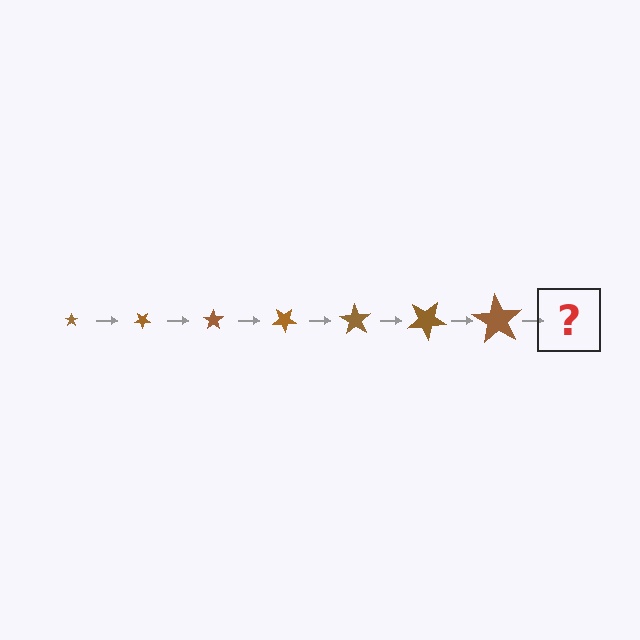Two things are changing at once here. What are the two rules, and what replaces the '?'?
The two rules are that the star grows larger each step and it rotates 35 degrees each step. The '?' should be a star, larger than the previous one and rotated 245 degrees from the start.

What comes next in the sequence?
The next element should be a star, larger than the previous one and rotated 245 degrees from the start.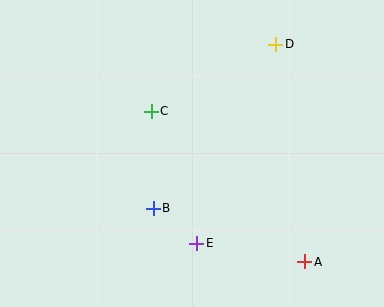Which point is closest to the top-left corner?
Point C is closest to the top-left corner.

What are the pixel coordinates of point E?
Point E is at (197, 243).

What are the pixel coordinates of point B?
Point B is at (153, 208).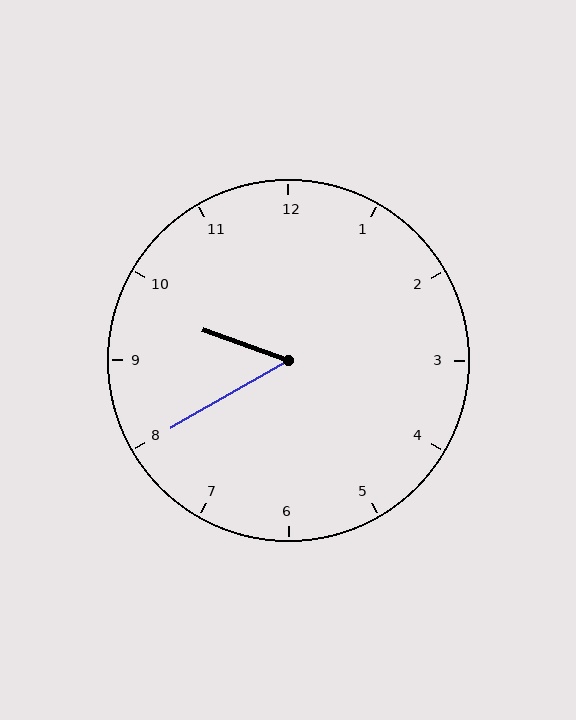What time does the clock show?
9:40.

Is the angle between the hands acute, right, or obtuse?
It is acute.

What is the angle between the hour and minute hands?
Approximately 50 degrees.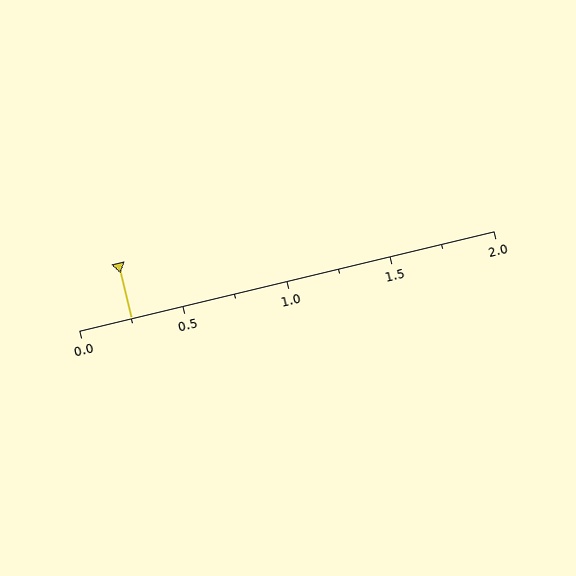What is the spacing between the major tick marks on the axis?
The major ticks are spaced 0.5 apart.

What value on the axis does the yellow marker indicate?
The marker indicates approximately 0.25.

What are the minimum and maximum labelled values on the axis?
The axis runs from 0.0 to 2.0.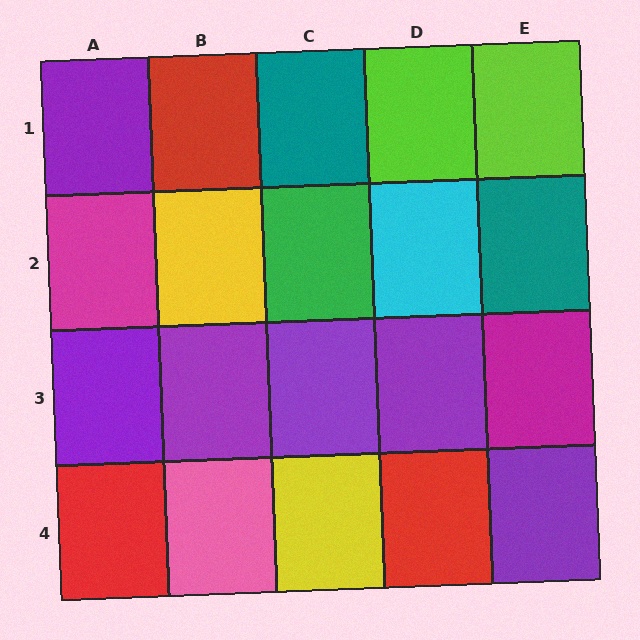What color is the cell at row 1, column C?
Teal.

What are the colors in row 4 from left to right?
Red, pink, yellow, red, purple.